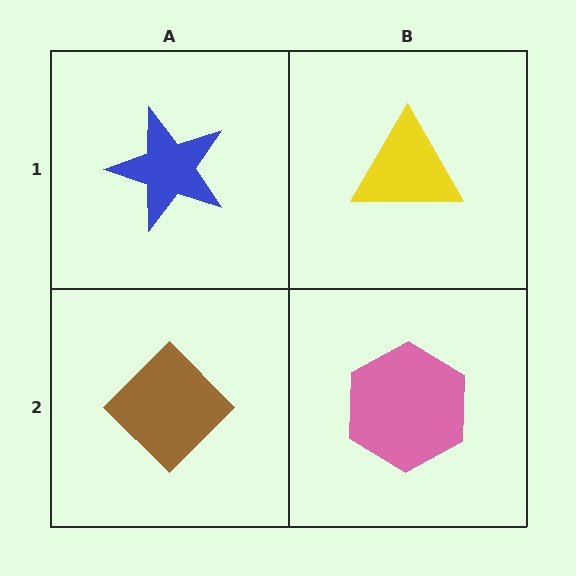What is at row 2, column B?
A pink hexagon.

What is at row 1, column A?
A blue star.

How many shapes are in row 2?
2 shapes.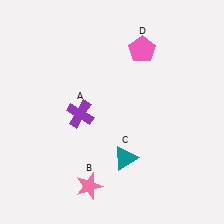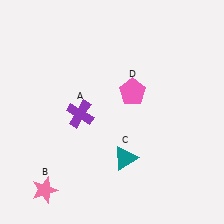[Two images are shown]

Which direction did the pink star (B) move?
The pink star (B) moved left.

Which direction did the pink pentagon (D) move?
The pink pentagon (D) moved down.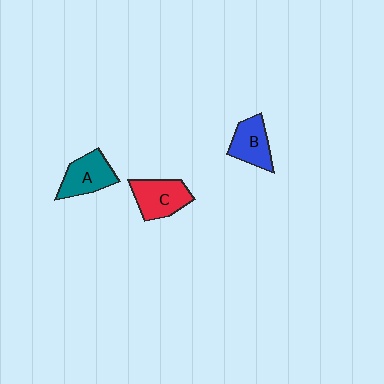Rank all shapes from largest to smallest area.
From largest to smallest: C (red), A (teal), B (blue).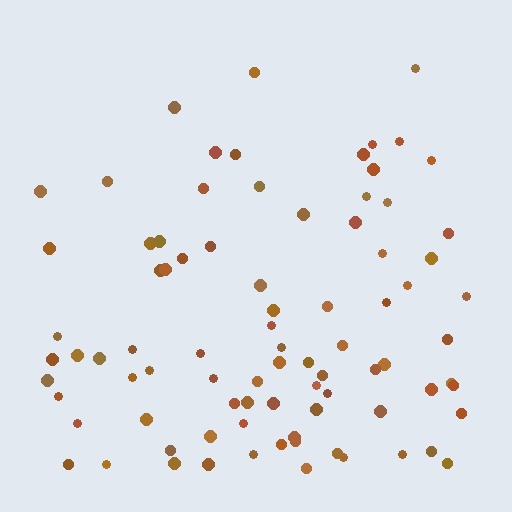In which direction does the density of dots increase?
From top to bottom, with the bottom side densest.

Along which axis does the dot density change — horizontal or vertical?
Vertical.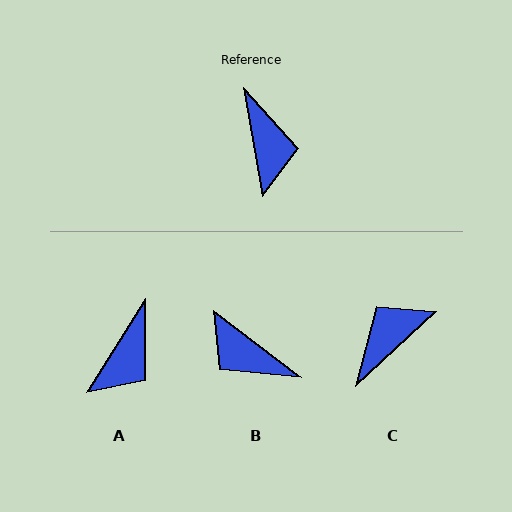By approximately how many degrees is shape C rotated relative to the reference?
Approximately 123 degrees counter-clockwise.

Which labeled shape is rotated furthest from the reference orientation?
B, about 137 degrees away.